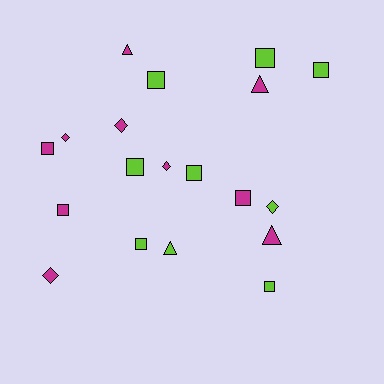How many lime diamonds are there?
There is 1 lime diamond.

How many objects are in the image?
There are 19 objects.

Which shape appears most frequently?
Square, with 10 objects.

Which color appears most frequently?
Magenta, with 10 objects.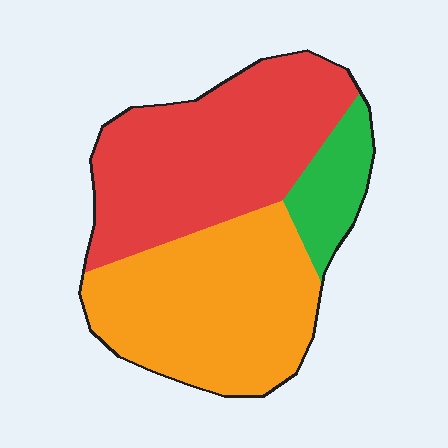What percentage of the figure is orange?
Orange covers 43% of the figure.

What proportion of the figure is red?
Red covers 45% of the figure.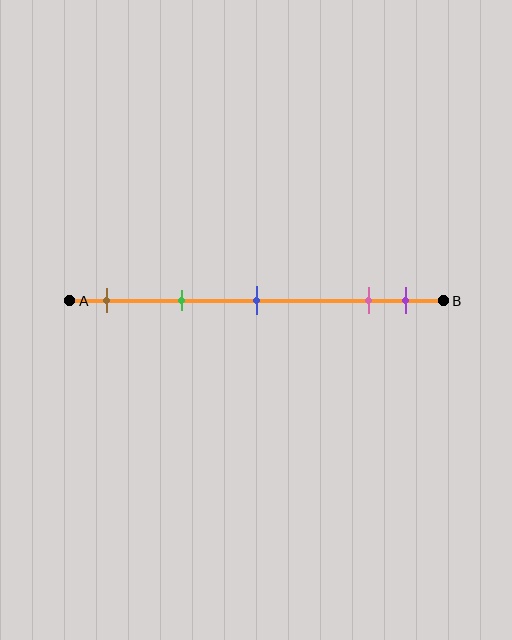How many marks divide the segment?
There are 5 marks dividing the segment.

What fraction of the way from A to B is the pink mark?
The pink mark is approximately 80% (0.8) of the way from A to B.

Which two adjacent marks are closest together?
The pink and purple marks are the closest adjacent pair.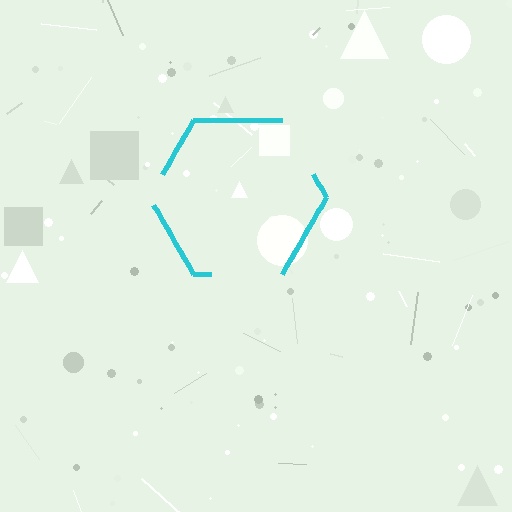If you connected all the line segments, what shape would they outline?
They would outline a hexagon.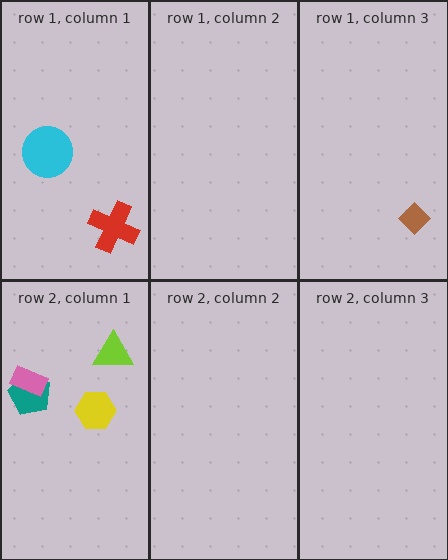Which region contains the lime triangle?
The row 2, column 1 region.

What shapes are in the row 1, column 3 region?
The brown diamond.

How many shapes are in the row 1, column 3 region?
1.